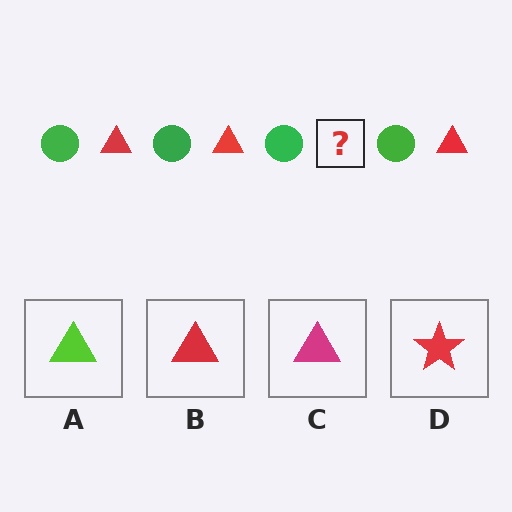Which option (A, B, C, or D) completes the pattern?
B.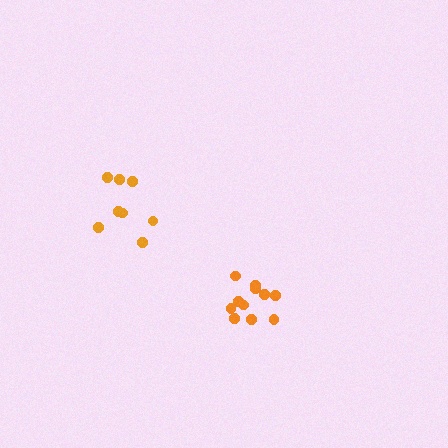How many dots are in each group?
Group 1: 8 dots, Group 2: 11 dots (19 total).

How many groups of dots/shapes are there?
There are 2 groups.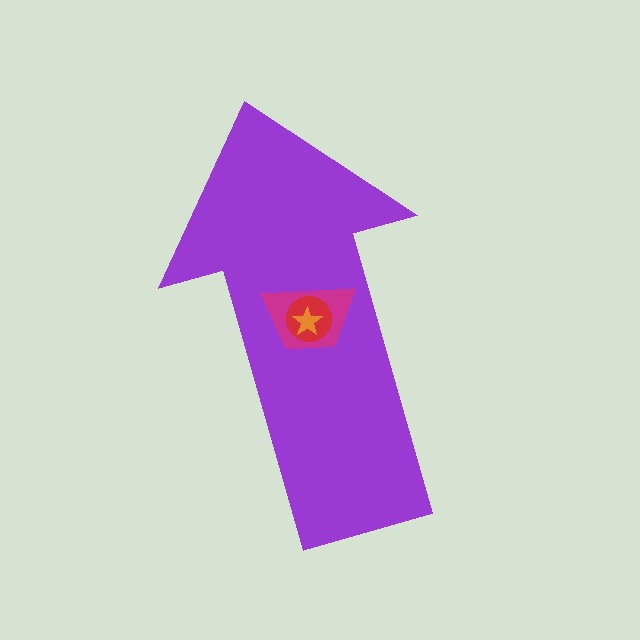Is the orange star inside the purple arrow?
Yes.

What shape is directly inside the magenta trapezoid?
The red circle.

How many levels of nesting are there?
4.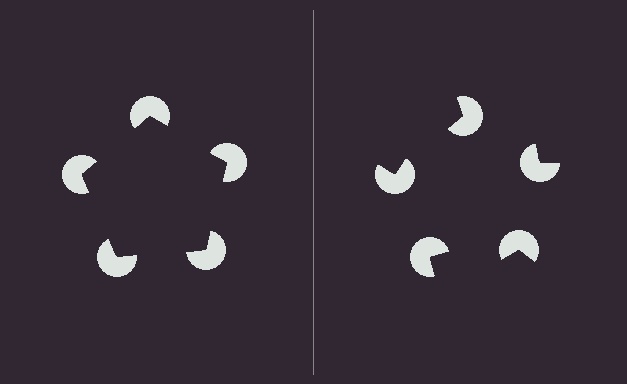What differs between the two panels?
The pac-man discs are positioned identically on both sides; only the wedge orientations differ. On the left they align to a pentagon; on the right they are misaligned.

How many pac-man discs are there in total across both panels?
10 — 5 on each side.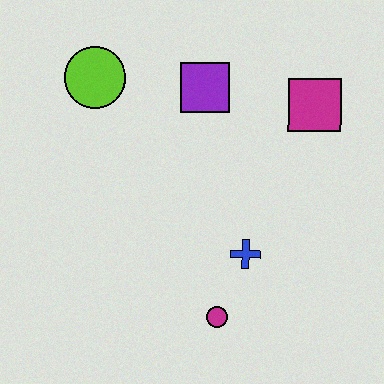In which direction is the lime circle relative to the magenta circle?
The lime circle is above the magenta circle.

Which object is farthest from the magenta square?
The magenta circle is farthest from the magenta square.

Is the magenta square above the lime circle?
No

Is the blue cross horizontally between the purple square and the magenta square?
Yes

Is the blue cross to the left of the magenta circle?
No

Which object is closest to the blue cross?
The magenta circle is closest to the blue cross.